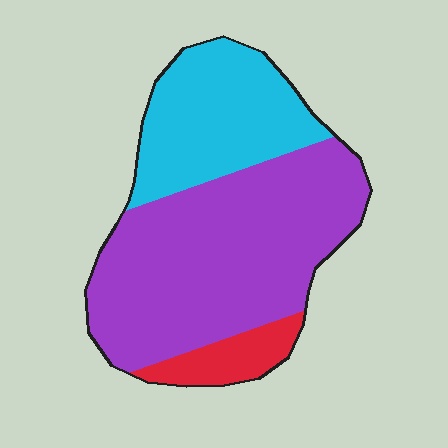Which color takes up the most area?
Purple, at roughly 60%.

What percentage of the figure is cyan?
Cyan takes up about one third (1/3) of the figure.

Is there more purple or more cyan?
Purple.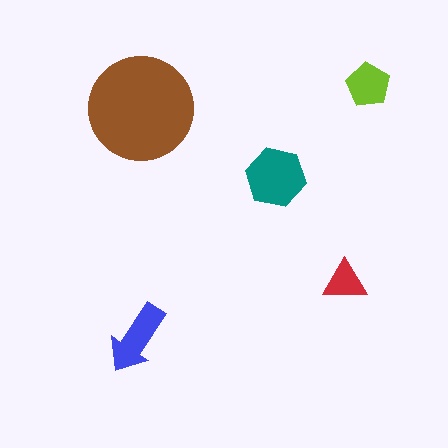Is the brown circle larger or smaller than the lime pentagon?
Larger.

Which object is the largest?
The brown circle.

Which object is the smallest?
The red triangle.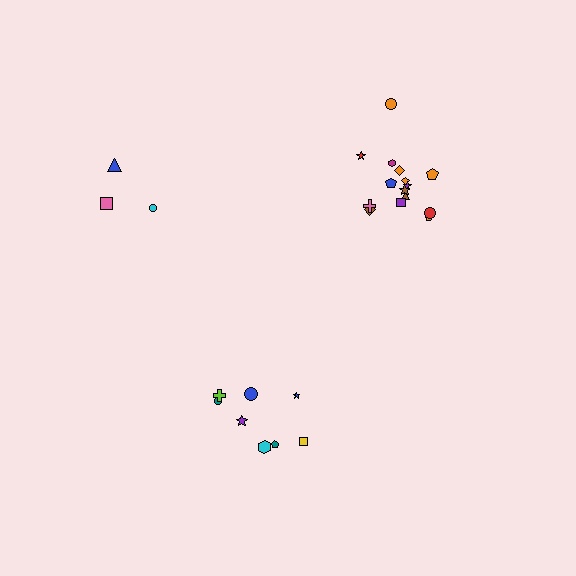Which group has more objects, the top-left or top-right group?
The top-right group.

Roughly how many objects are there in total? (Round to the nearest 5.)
Roughly 25 objects in total.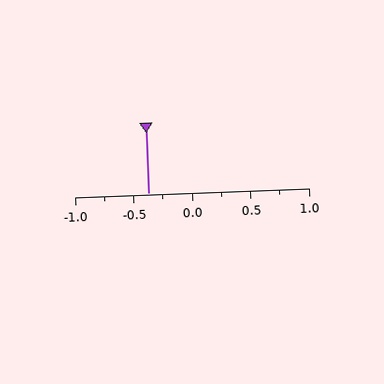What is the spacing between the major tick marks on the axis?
The major ticks are spaced 0.5 apart.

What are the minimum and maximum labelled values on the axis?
The axis runs from -1.0 to 1.0.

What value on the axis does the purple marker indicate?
The marker indicates approximately -0.38.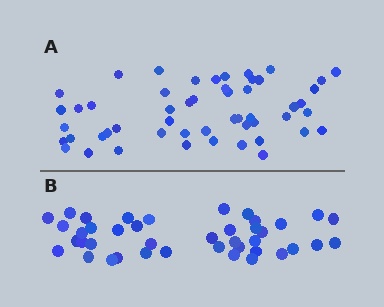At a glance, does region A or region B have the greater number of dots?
Region A (the top region) has more dots.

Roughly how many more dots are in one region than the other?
Region A has roughly 12 or so more dots than region B.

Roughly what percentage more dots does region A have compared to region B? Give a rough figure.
About 25% more.